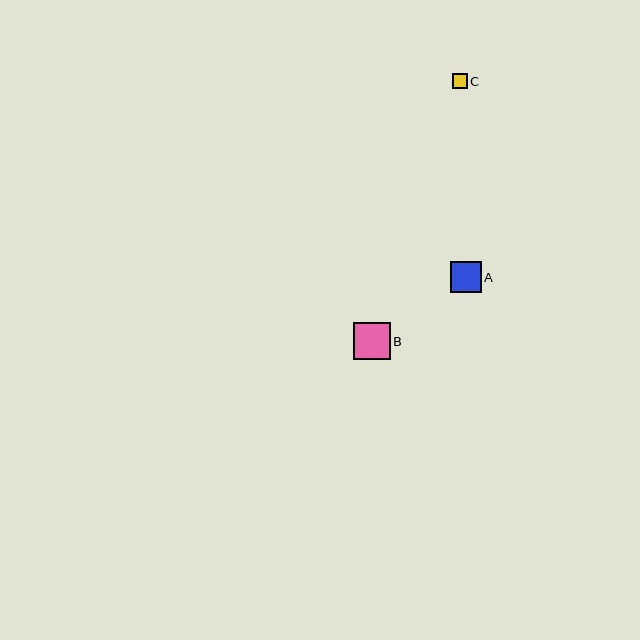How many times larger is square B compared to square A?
Square B is approximately 1.2 times the size of square A.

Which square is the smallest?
Square C is the smallest with a size of approximately 15 pixels.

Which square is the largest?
Square B is the largest with a size of approximately 37 pixels.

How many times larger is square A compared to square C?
Square A is approximately 2.0 times the size of square C.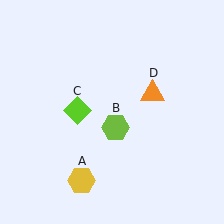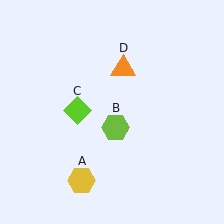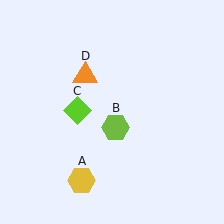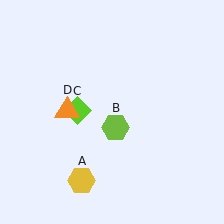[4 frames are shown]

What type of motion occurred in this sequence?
The orange triangle (object D) rotated counterclockwise around the center of the scene.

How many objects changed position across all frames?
1 object changed position: orange triangle (object D).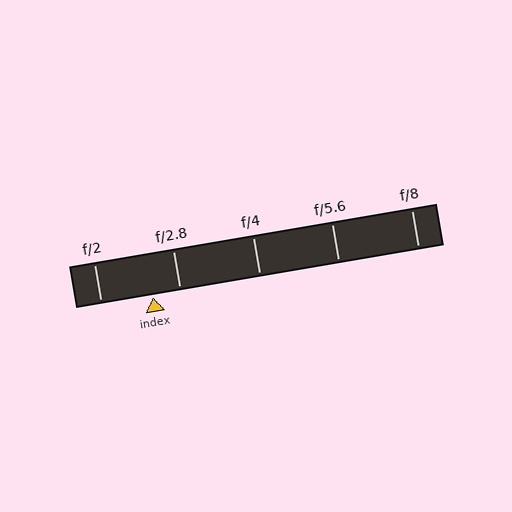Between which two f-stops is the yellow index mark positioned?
The index mark is between f/2 and f/2.8.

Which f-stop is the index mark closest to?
The index mark is closest to f/2.8.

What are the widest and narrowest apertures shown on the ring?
The widest aperture shown is f/2 and the narrowest is f/8.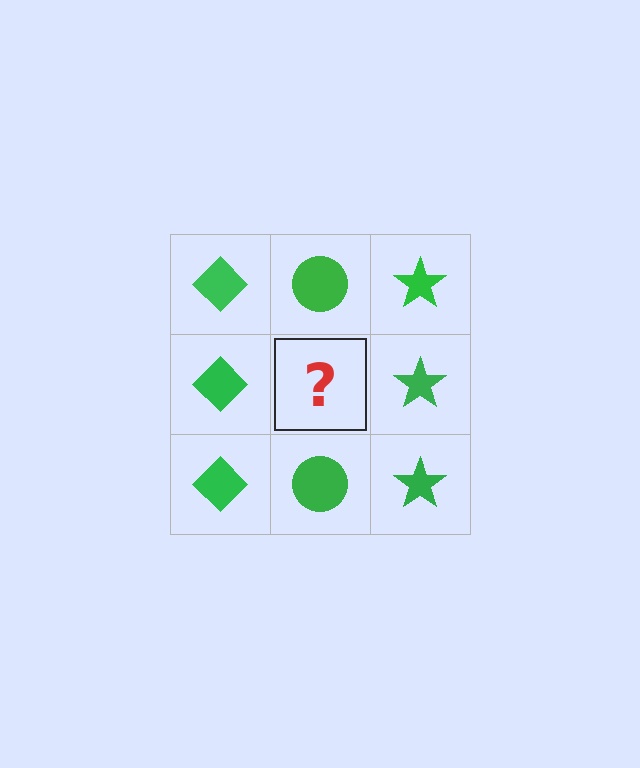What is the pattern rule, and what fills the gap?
The rule is that each column has a consistent shape. The gap should be filled with a green circle.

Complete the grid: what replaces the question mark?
The question mark should be replaced with a green circle.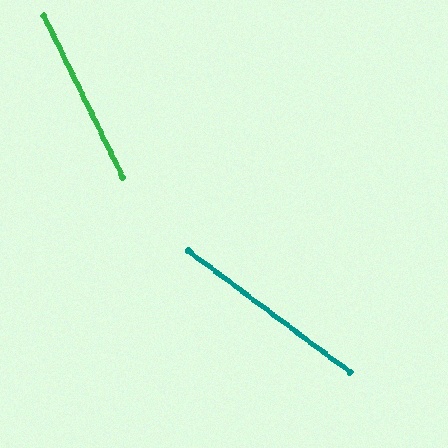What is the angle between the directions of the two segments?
Approximately 27 degrees.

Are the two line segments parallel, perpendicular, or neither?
Neither parallel nor perpendicular — they differ by about 27°.